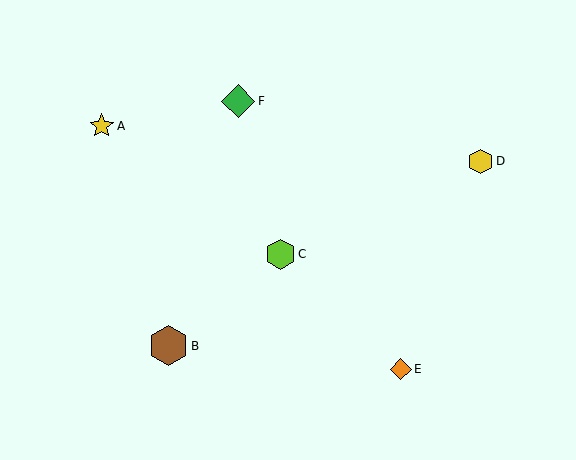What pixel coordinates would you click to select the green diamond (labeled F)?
Click at (238, 101) to select the green diamond F.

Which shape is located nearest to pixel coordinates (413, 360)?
The orange diamond (labeled E) at (401, 369) is nearest to that location.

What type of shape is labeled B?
Shape B is a brown hexagon.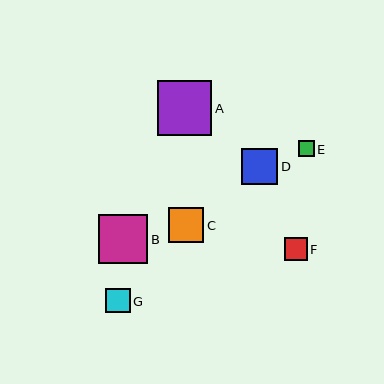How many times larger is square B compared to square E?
Square B is approximately 3.1 times the size of square E.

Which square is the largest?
Square A is the largest with a size of approximately 55 pixels.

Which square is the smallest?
Square E is the smallest with a size of approximately 16 pixels.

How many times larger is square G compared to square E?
Square G is approximately 1.5 times the size of square E.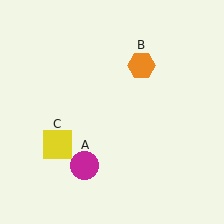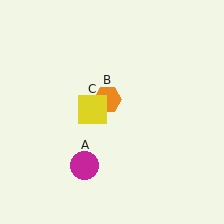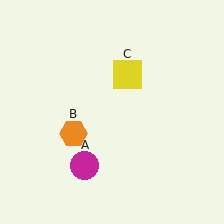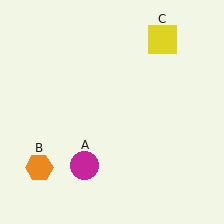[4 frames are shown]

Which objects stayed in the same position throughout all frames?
Magenta circle (object A) remained stationary.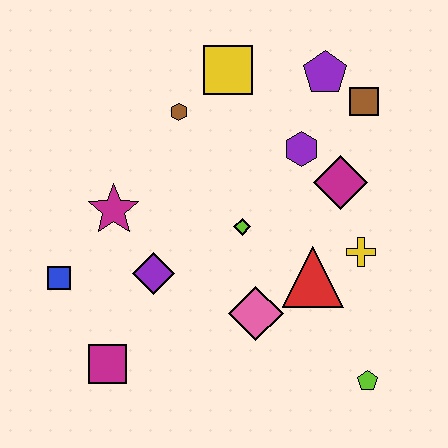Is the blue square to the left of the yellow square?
Yes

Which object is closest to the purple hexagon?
The magenta diamond is closest to the purple hexagon.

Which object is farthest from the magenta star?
The lime pentagon is farthest from the magenta star.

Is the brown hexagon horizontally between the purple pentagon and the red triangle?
No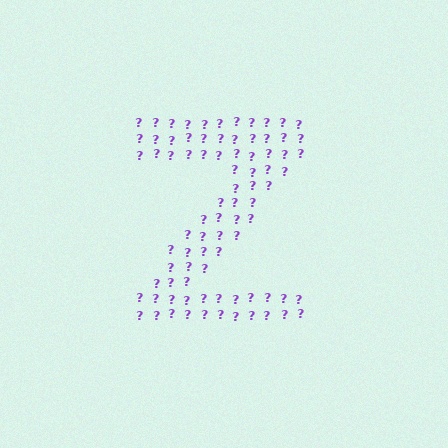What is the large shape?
The large shape is the letter Z.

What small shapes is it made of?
It is made of small question marks.